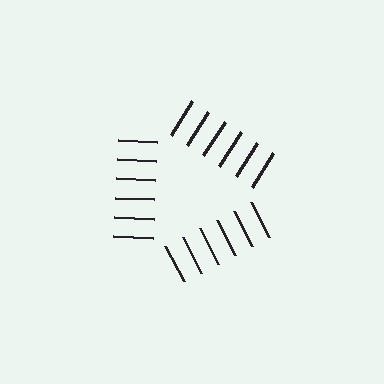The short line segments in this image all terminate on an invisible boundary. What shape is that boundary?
An illusory triangle — the line segments terminate on its edges but no continuous stroke is drawn.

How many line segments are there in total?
18 — 6 along each of the 3 edges.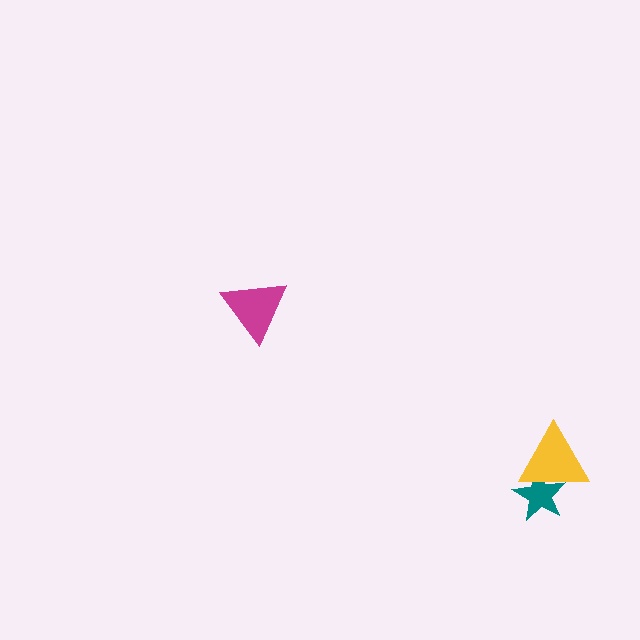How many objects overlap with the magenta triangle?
0 objects overlap with the magenta triangle.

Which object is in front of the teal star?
The yellow triangle is in front of the teal star.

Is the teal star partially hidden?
Yes, it is partially covered by another shape.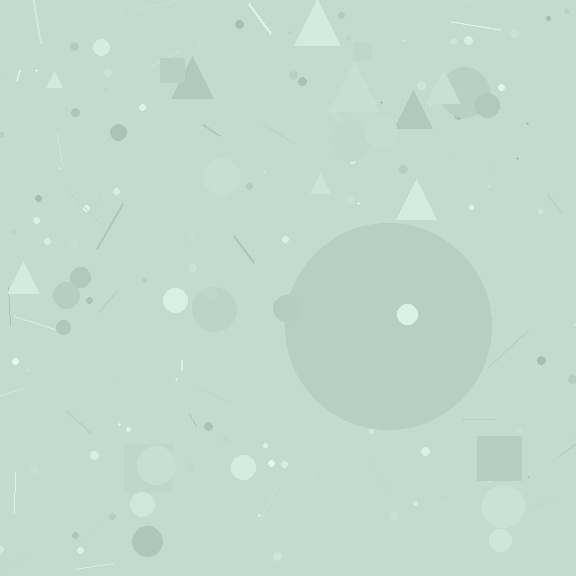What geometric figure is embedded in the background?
A circle is embedded in the background.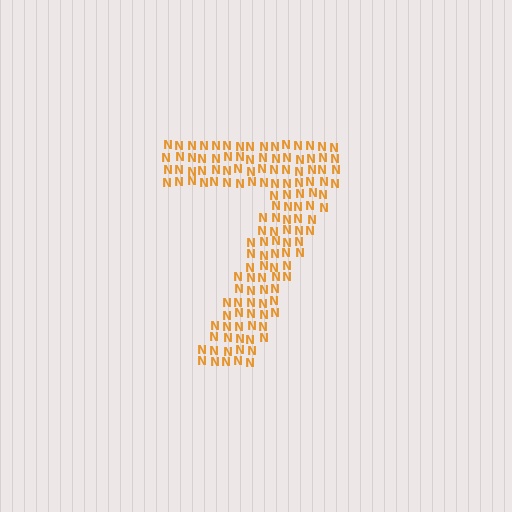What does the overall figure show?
The overall figure shows the digit 7.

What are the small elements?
The small elements are letter N's.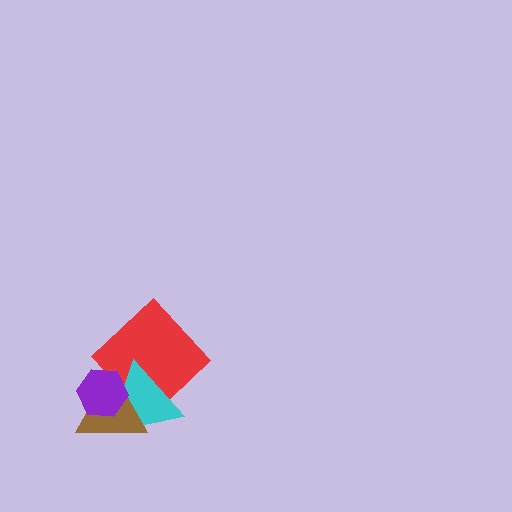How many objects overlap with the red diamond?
3 objects overlap with the red diamond.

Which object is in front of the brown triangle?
The purple hexagon is in front of the brown triangle.